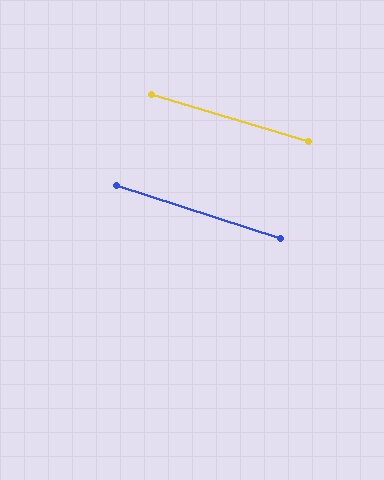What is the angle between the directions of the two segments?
Approximately 1 degree.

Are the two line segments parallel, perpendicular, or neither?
Parallel — their directions differ by only 1.2°.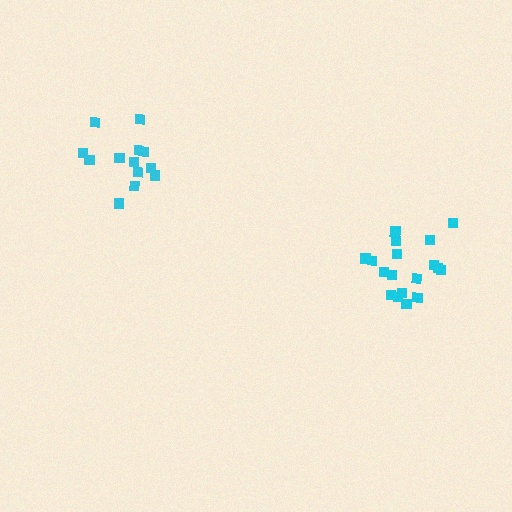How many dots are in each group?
Group 1: 13 dots, Group 2: 18 dots (31 total).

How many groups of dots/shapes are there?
There are 2 groups.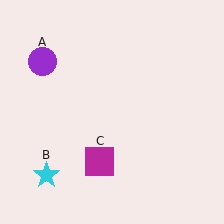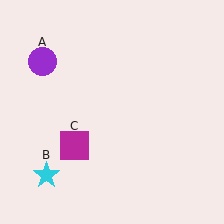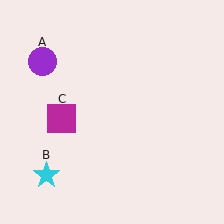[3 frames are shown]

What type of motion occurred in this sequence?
The magenta square (object C) rotated clockwise around the center of the scene.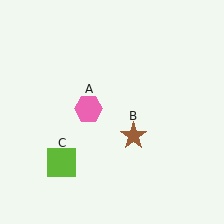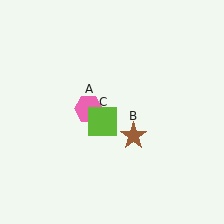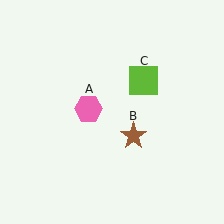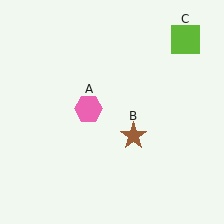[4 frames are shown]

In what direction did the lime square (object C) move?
The lime square (object C) moved up and to the right.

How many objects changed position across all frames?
1 object changed position: lime square (object C).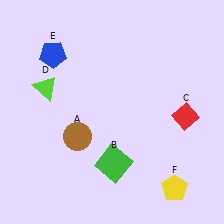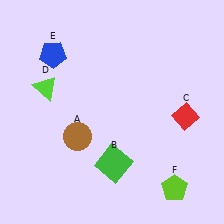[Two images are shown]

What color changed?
The pentagon (F) changed from yellow in Image 1 to lime in Image 2.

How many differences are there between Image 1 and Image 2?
There is 1 difference between the two images.